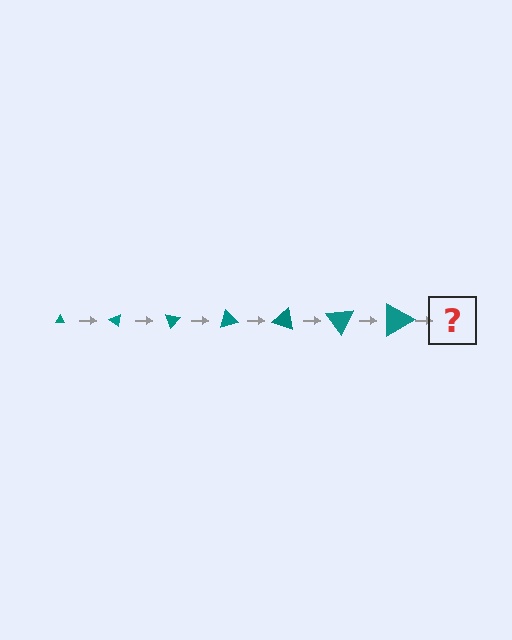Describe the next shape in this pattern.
It should be a triangle, larger than the previous one and rotated 245 degrees from the start.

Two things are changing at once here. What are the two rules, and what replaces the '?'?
The two rules are that the triangle grows larger each step and it rotates 35 degrees each step. The '?' should be a triangle, larger than the previous one and rotated 245 degrees from the start.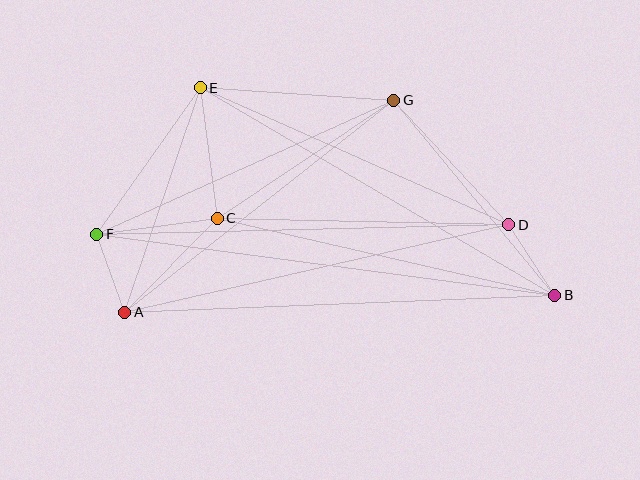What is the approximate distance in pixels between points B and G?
The distance between B and G is approximately 253 pixels.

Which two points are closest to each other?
Points A and F are closest to each other.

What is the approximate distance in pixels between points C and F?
The distance between C and F is approximately 121 pixels.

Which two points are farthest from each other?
Points B and F are farthest from each other.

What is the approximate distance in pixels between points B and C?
The distance between B and C is approximately 346 pixels.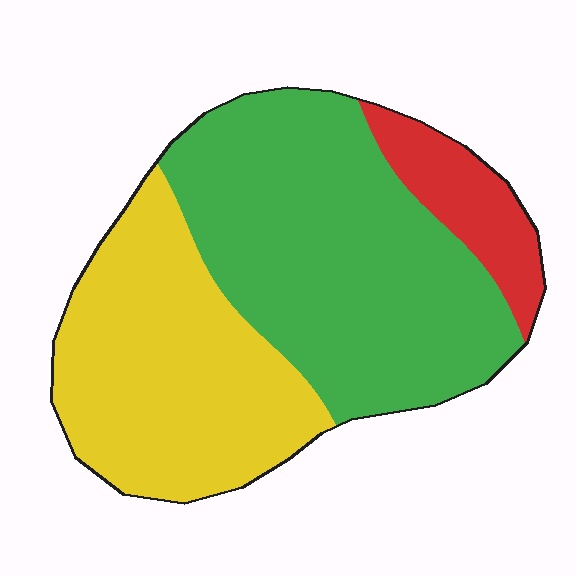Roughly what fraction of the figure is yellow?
Yellow covers roughly 40% of the figure.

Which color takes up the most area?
Green, at roughly 50%.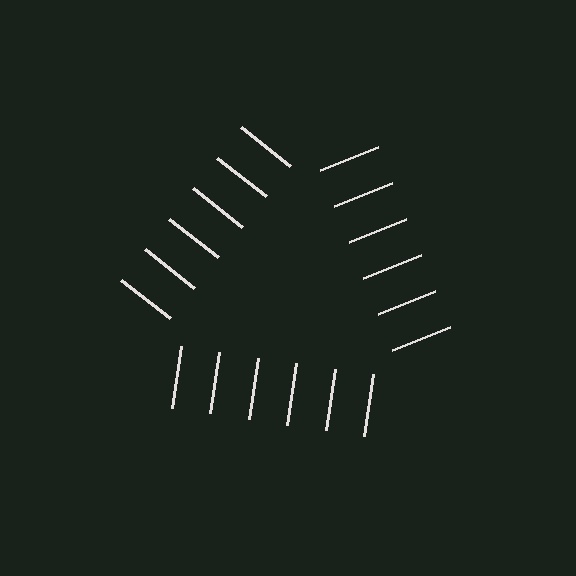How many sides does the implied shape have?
3 sides — the line-ends trace a triangle.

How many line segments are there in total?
18 — 6 along each of the 3 edges.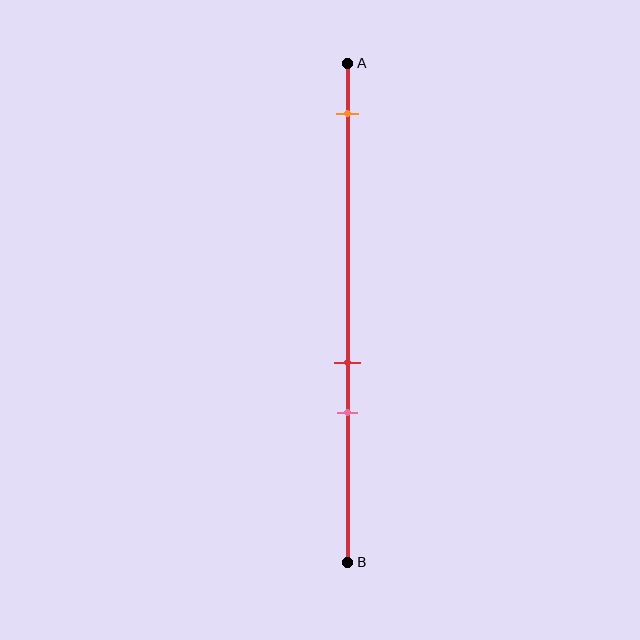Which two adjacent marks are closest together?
The red and pink marks are the closest adjacent pair.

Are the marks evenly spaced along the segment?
No, the marks are not evenly spaced.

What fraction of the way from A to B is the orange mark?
The orange mark is approximately 10% (0.1) of the way from A to B.